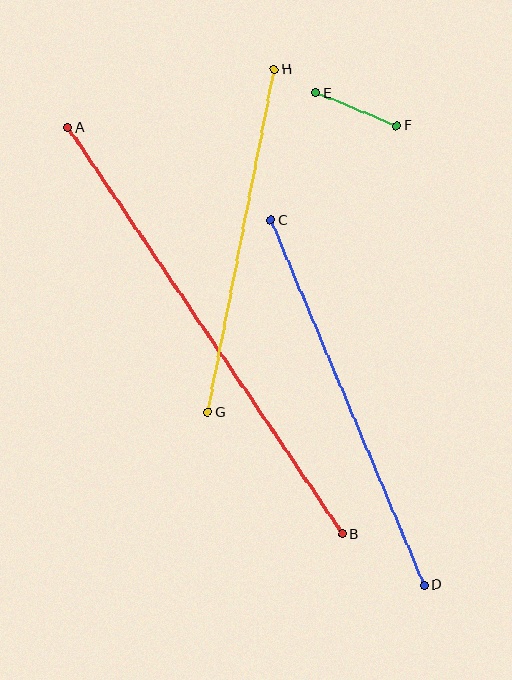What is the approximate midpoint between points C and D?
The midpoint is at approximately (347, 403) pixels.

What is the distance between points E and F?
The distance is approximately 87 pixels.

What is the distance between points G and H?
The distance is approximately 349 pixels.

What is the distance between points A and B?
The distance is approximately 491 pixels.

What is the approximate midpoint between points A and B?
The midpoint is at approximately (205, 331) pixels.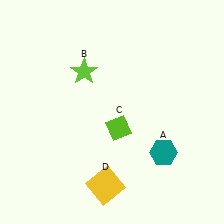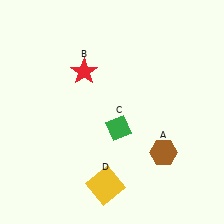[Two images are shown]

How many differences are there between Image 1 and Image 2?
There are 3 differences between the two images.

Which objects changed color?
A changed from teal to brown. B changed from lime to red. C changed from lime to green.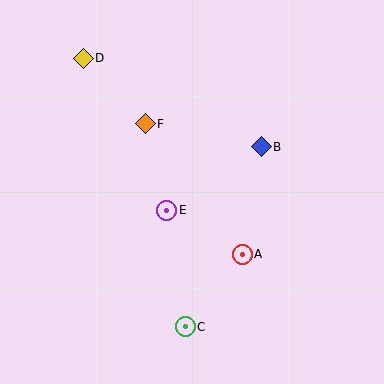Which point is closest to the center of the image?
Point E at (167, 210) is closest to the center.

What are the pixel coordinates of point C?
Point C is at (185, 327).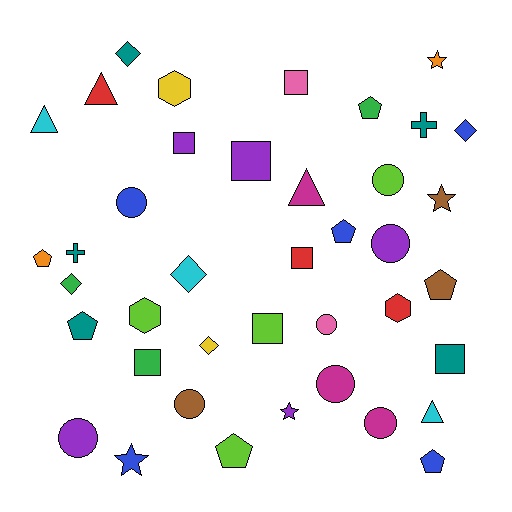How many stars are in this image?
There are 4 stars.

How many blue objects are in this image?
There are 5 blue objects.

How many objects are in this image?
There are 40 objects.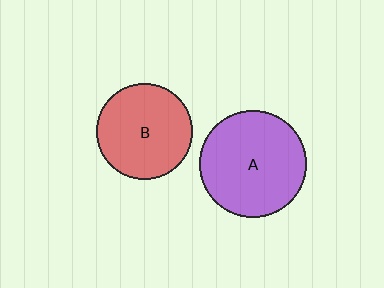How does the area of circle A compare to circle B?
Approximately 1.2 times.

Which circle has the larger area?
Circle A (purple).